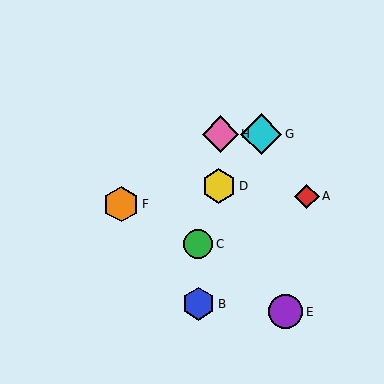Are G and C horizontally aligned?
No, G is at y≈134 and C is at y≈244.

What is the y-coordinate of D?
Object D is at y≈186.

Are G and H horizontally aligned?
Yes, both are at y≈134.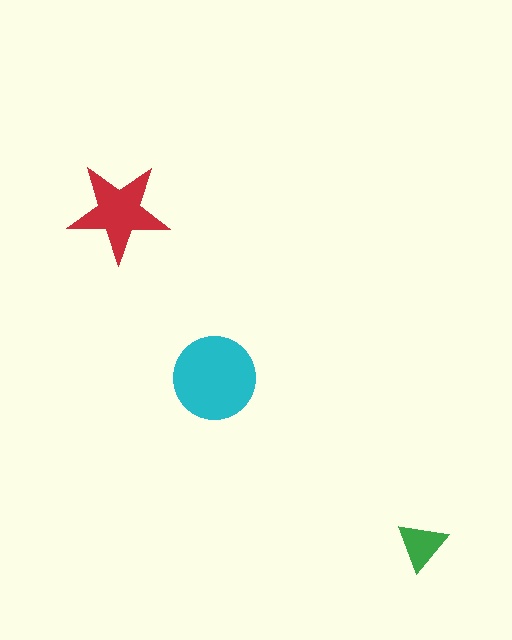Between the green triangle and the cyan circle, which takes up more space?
The cyan circle.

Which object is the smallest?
The green triangle.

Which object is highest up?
The red star is topmost.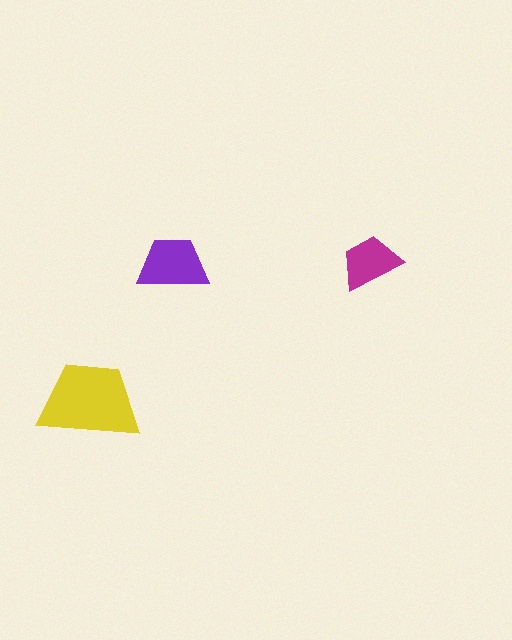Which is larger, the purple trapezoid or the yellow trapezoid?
The yellow one.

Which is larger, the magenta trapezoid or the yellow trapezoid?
The yellow one.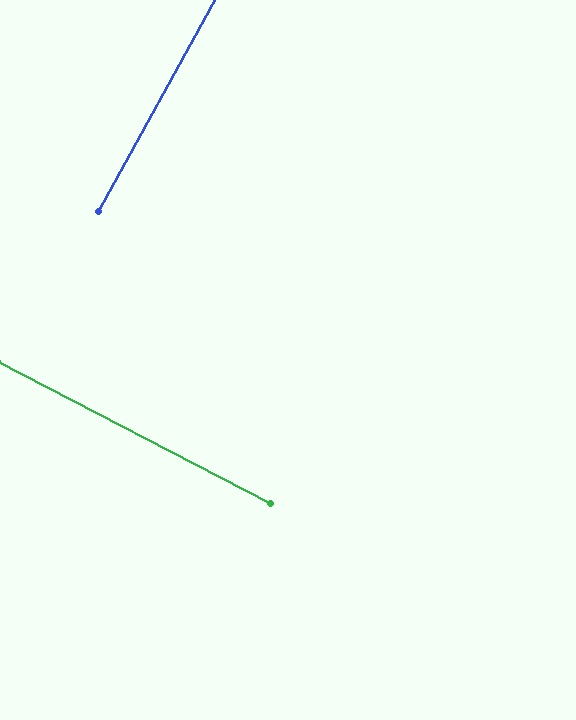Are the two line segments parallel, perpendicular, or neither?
Perpendicular — they meet at approximately 89°.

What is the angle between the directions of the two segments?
Approximately 89 degrees.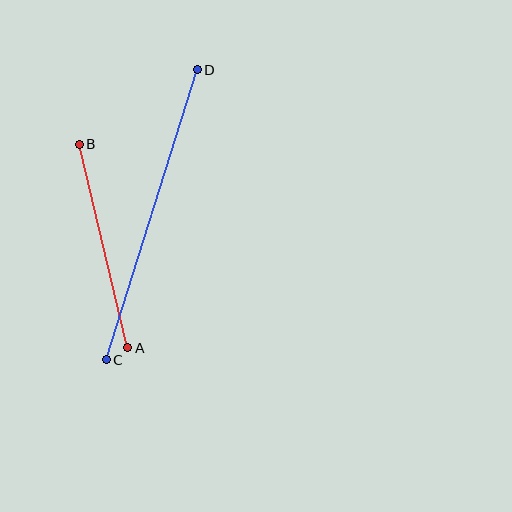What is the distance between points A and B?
The distance is approximately 209 pixels.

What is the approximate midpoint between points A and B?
The midpoint is at approximately (103, 246) pixels.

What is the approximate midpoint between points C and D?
The midpoint is at approximately (152, 215) pixels.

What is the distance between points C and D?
The distance is approximately 304 pixels.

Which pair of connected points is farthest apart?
Points C and D are farthest apart.